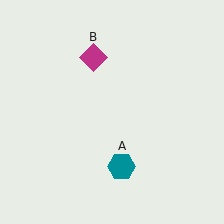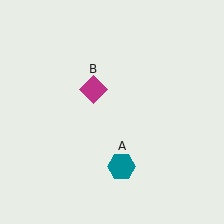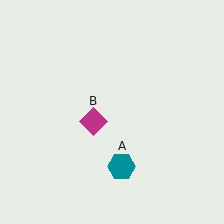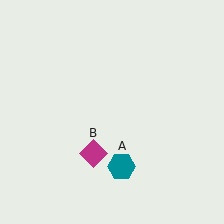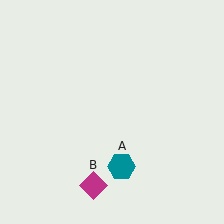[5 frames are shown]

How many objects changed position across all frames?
1 object changed position: magenta diamond (object B).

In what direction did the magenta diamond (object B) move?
The magenta diamond (object B) moved down.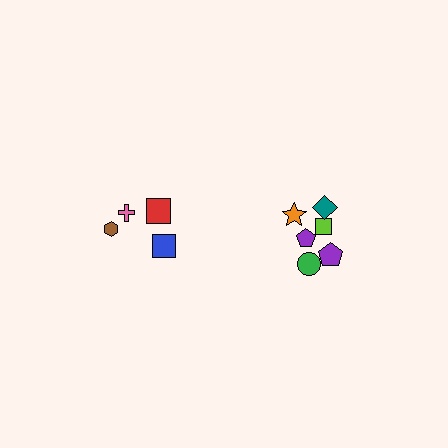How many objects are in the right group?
There are 6 objects.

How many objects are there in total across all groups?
There are 10 objects.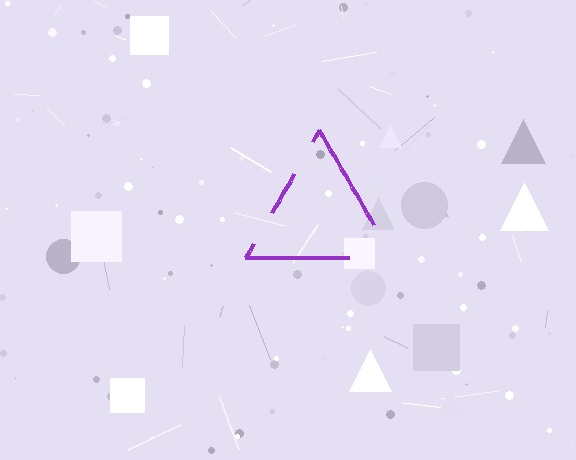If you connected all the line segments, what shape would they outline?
They would outline a triangle.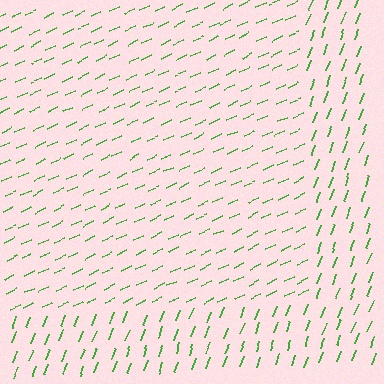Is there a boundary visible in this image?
Yes, there is a texture boundary formed by a change in line orientation.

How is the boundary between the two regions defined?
The boundary is defined purely by a change in line orientation (approximately 45 degrees difference). All lines are the same color and thickness.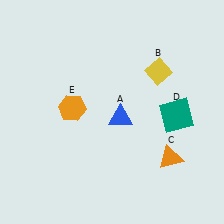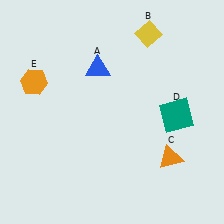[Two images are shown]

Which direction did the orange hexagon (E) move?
The orange hexagon (E) moved left.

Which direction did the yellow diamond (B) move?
The yellow diamond (B) moved up.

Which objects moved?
The objects that moved are: the blue triangle (A), the yellow diamond (B), the orange hexagon (E).